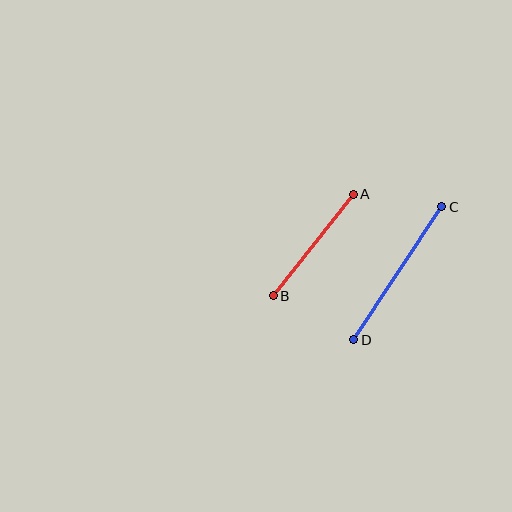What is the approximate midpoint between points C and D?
The midpoint is at approximately (398, 273) pixels.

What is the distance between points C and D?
The distance is approximately 159 pixels.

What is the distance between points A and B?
The distance is approximately 129 pixels.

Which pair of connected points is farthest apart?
Points C and D are farthest apart.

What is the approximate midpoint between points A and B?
The midpoint is at approximately (313, 245) pixels.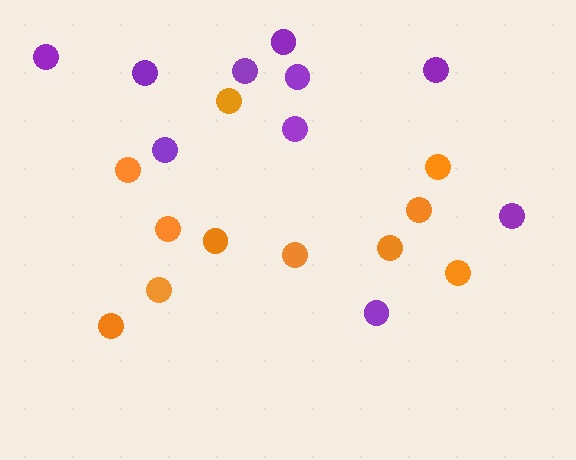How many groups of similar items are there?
There are 2 groups: one group of orange circles (11) and one group of purple circles (10).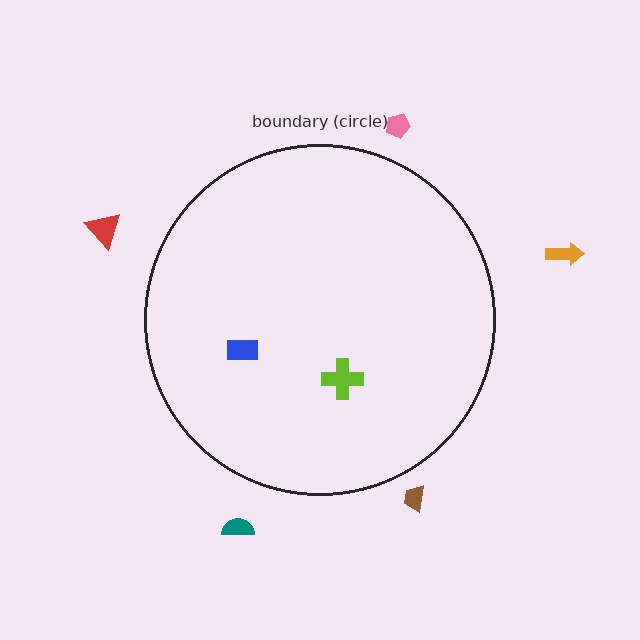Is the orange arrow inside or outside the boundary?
Outside.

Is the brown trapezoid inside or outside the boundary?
Outside.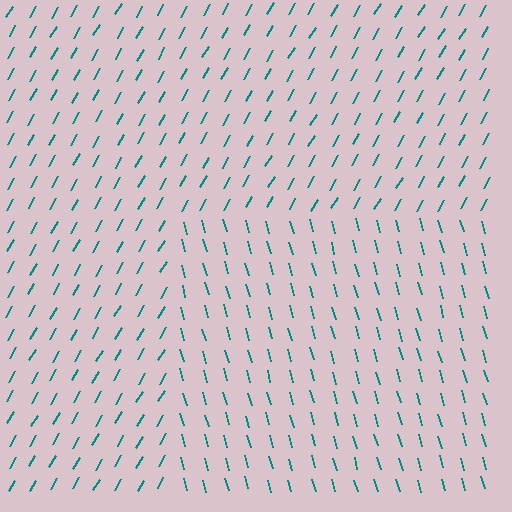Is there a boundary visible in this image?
Yes, there is a texture boundary formed by a change in line orientation.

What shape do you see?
I see a rectangle.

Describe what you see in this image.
The image is filled with small teal line segments. A rectangle region in the image has lines oriented differently from the surrounding lines, creating a visible texture boundary.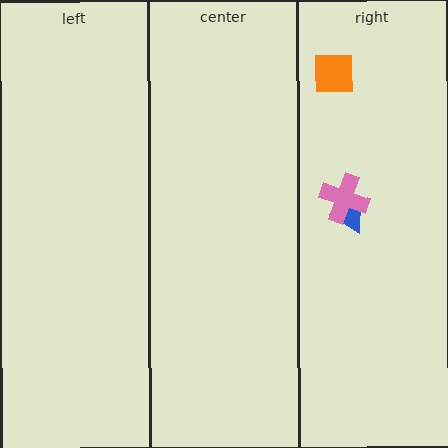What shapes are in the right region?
The blue triangle, the orange square, the pink cross.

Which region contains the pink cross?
The right region.